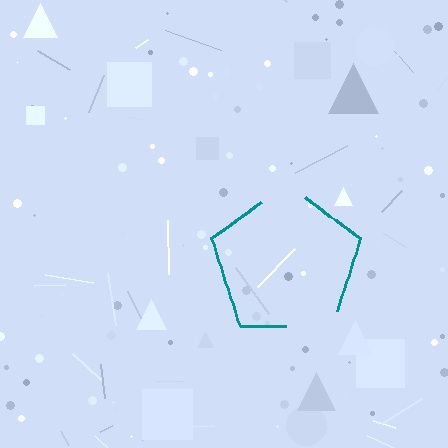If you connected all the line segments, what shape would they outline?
They would outline a pentagon.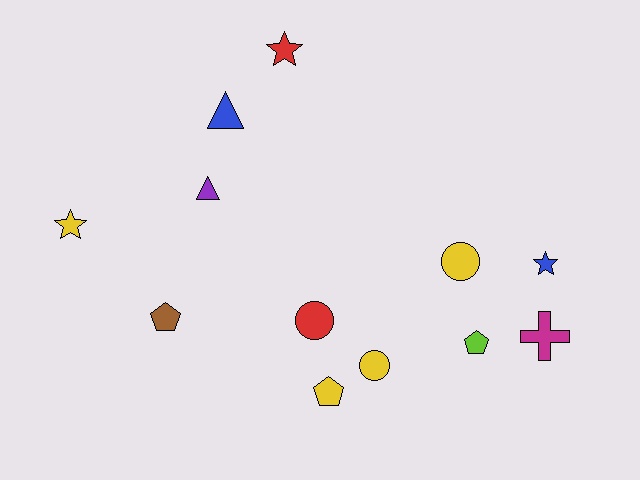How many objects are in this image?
There are 12 objects.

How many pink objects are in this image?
There are no pink objects.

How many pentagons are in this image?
There are 3 pentagons.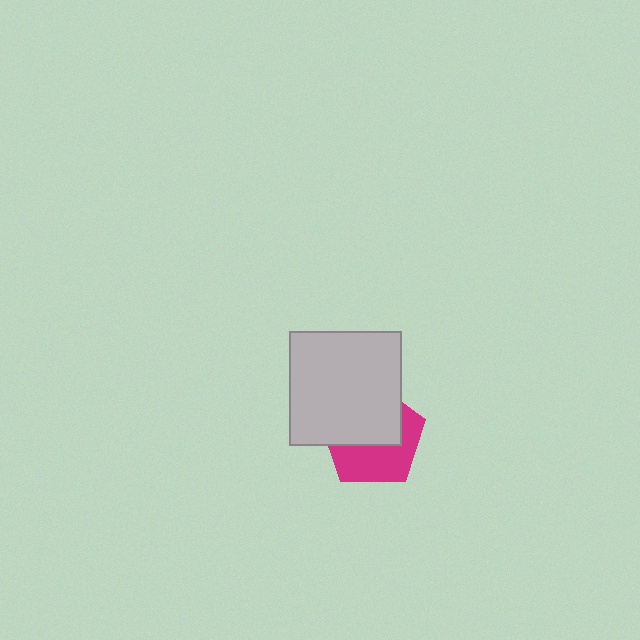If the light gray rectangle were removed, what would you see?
You would see the complete magenta pentagon.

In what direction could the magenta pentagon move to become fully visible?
The magenta pentagon could move down. That would shift it out from behind the light gray rectangle entirely.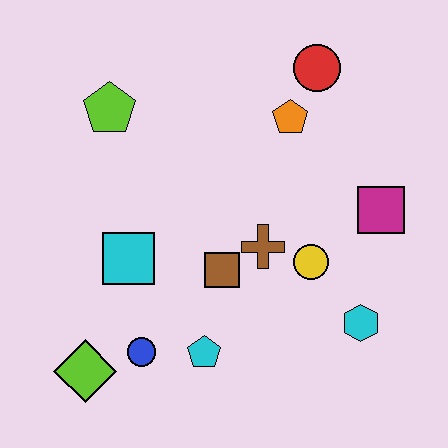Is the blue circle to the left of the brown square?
Yes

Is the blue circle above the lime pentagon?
No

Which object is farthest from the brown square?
The red circle is farthest from the brown square.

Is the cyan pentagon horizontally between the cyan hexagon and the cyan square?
Yes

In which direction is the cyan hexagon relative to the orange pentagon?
The cyan hexagon is below the orange pentagon.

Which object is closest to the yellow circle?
The brown cross is closest to the yellow circle.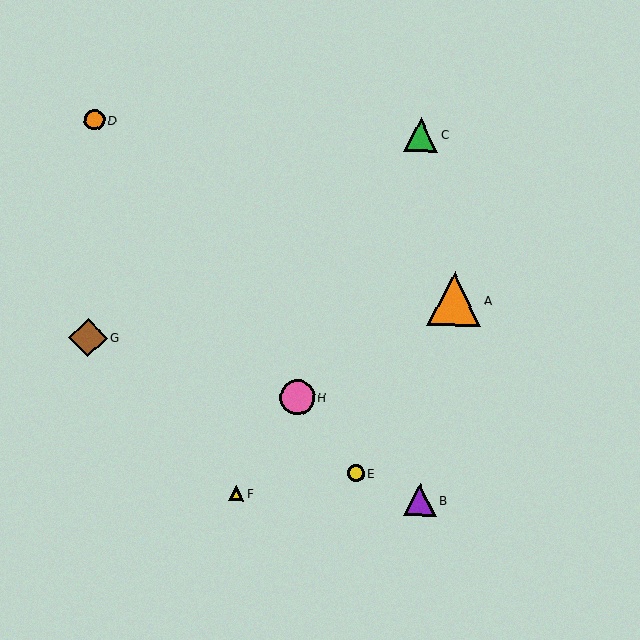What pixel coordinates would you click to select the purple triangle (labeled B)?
Click at (420, 500) to select the purple triangle B.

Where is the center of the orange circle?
The center of the orange circle is at (95, 120).